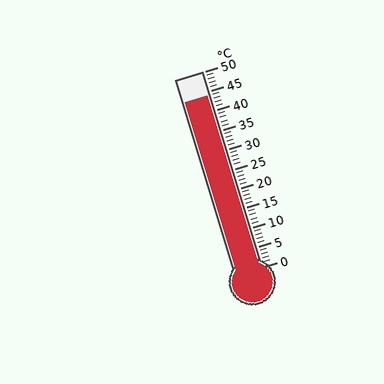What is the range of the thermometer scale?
The thermometer scale ranges from 0°C to 50°C.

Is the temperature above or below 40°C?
The temperature is above 40°C.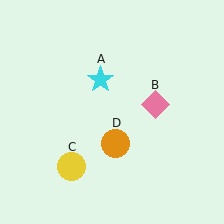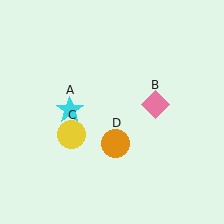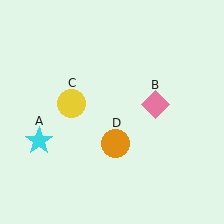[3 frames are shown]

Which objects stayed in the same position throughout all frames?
Pink diamond (object B) and orange circle (object D) remained stationary.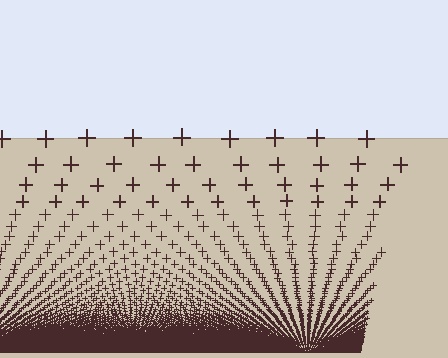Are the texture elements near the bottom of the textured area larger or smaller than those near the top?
Smaller. The gradient is inverted — elements near the bottom are smaller and denser.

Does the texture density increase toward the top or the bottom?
Density increases toward the bottom.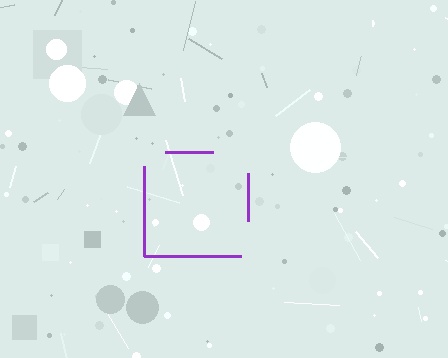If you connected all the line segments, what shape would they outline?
They would outline a square.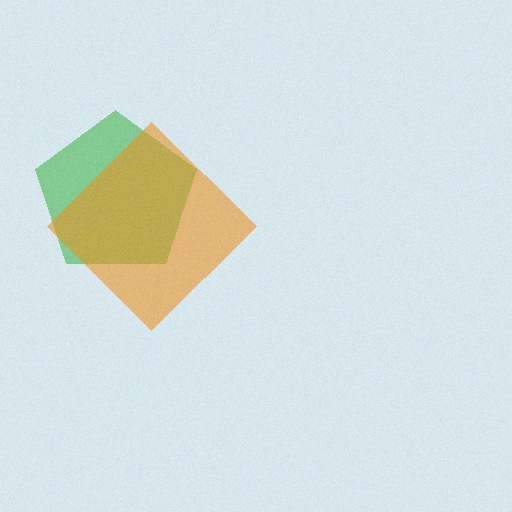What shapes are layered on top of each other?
The layered shapes are: a green pentagon, an orange diamond.